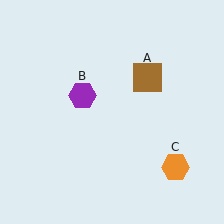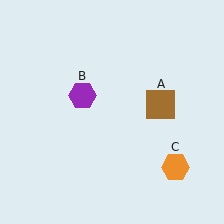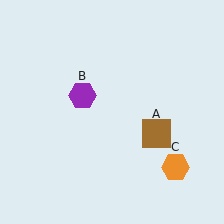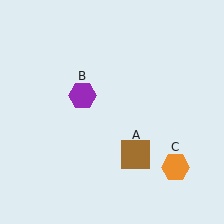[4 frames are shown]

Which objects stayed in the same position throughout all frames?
Purple hexagon (object B) and orange hexagon (object C) remained stationary.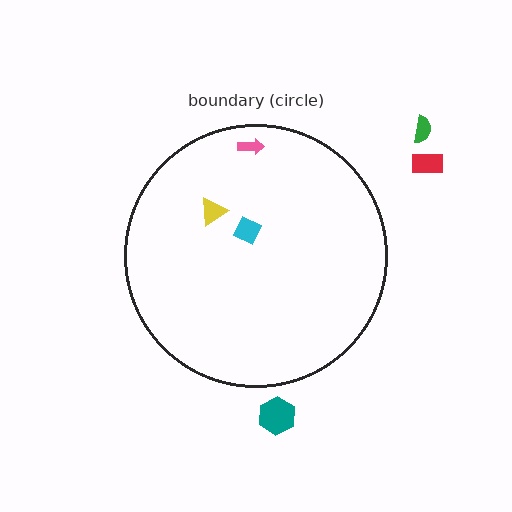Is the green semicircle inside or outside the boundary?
Outside.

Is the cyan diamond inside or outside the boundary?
Inside.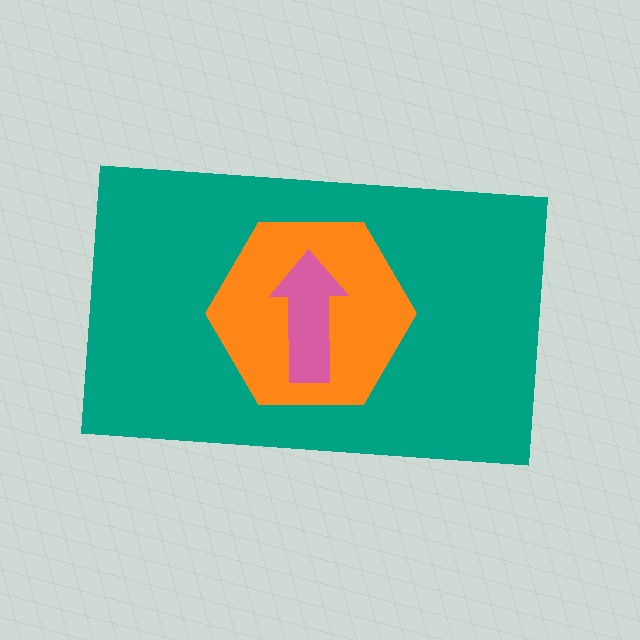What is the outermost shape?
The teal rectangle.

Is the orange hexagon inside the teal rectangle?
Yes.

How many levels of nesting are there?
3.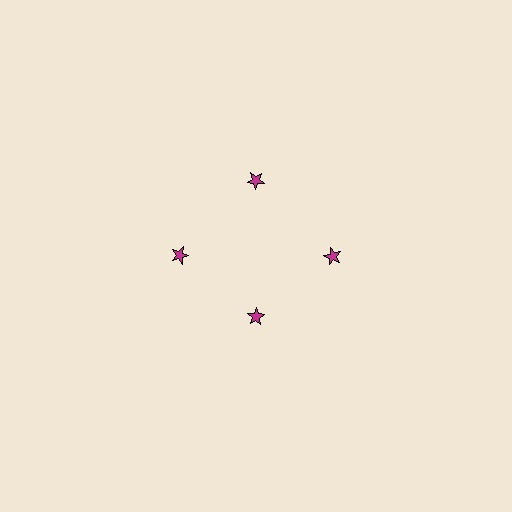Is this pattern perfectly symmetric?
No. The 4 magenta stars are arranged in a ring, but one element near the 6 o'clock position is pulled inward toward the center, breaking the 4-fold rotational symmetry.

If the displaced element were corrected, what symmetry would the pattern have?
It would have 4-fold rotational symmetry — the pattern would map onto itself every 90 degrees.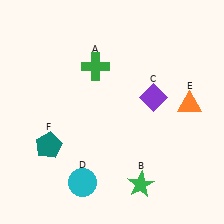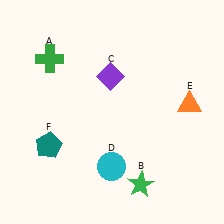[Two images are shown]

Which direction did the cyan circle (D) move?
The cyan circle (D) moved right.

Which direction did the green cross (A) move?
The green cross (A) moved left.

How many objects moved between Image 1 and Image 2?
3 objects moved between the two images.